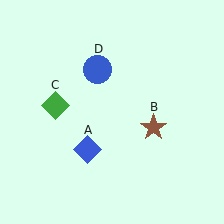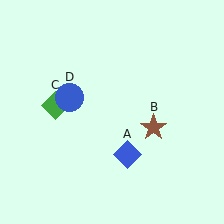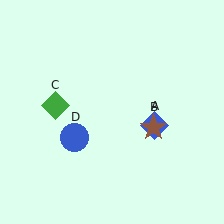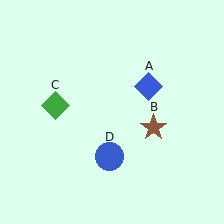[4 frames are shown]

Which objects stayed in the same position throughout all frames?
Brown star (object B) and green diamond (object C) remained stationary.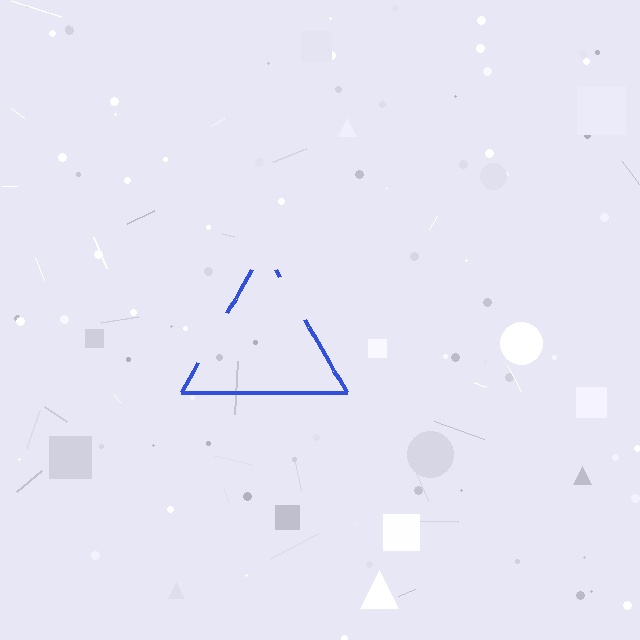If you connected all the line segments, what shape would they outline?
They would outline a triangle.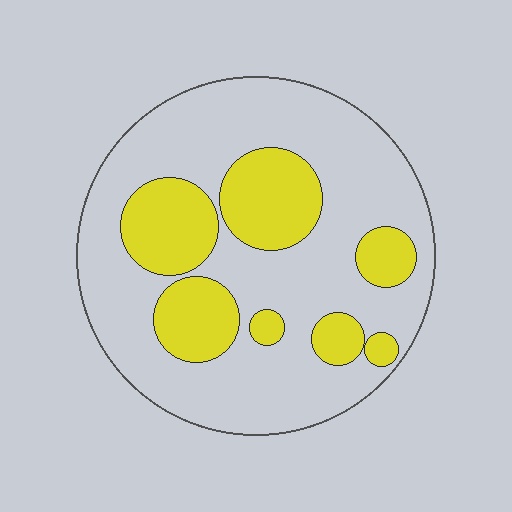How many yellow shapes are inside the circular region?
7.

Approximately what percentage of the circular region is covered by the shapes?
Approximately 30%.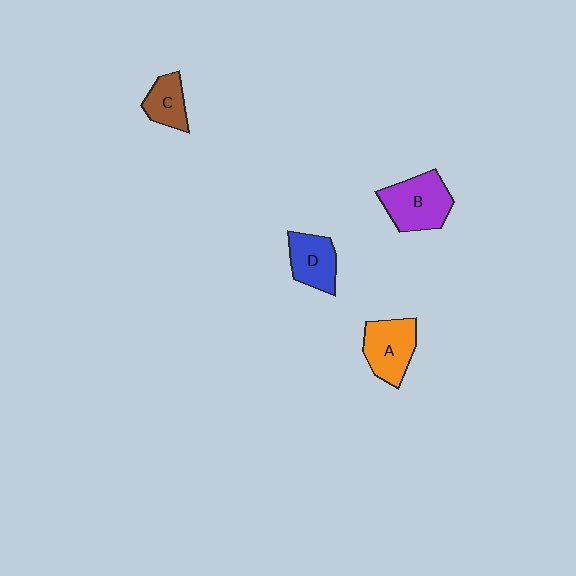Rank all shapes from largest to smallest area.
From largest to smallest: B (purple), A (orange), D (blue), C (brown).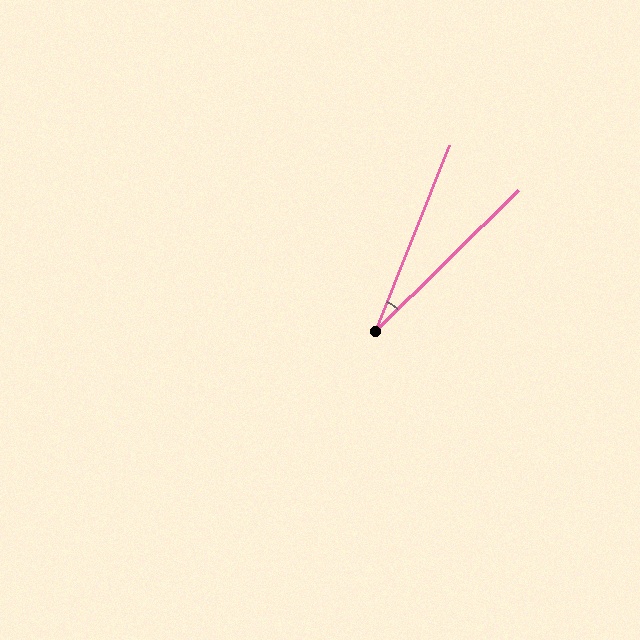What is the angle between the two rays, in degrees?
Approximately 24 degrees.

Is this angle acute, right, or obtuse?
It is acute.